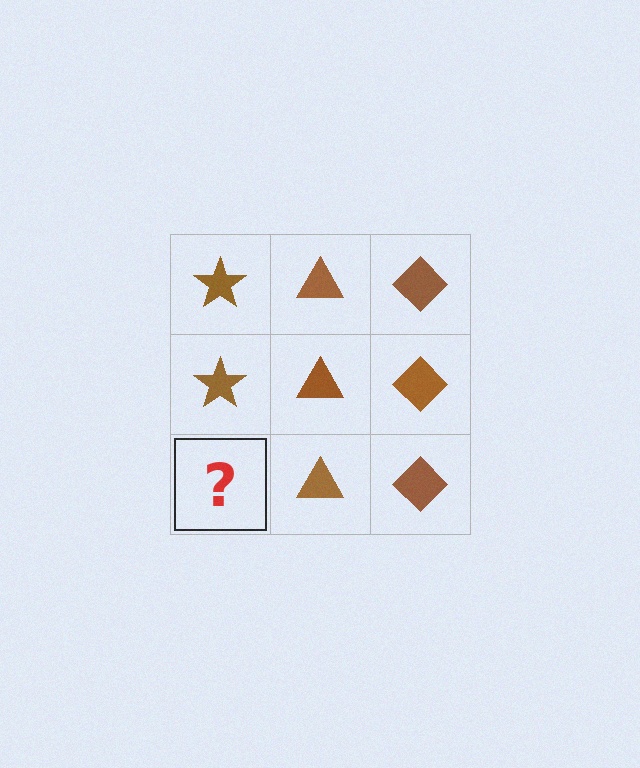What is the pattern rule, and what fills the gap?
The rule is that each column has a consistent shape. The gap should be filled with a brown star.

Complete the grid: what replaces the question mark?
The question mark should be replaced with a brown star.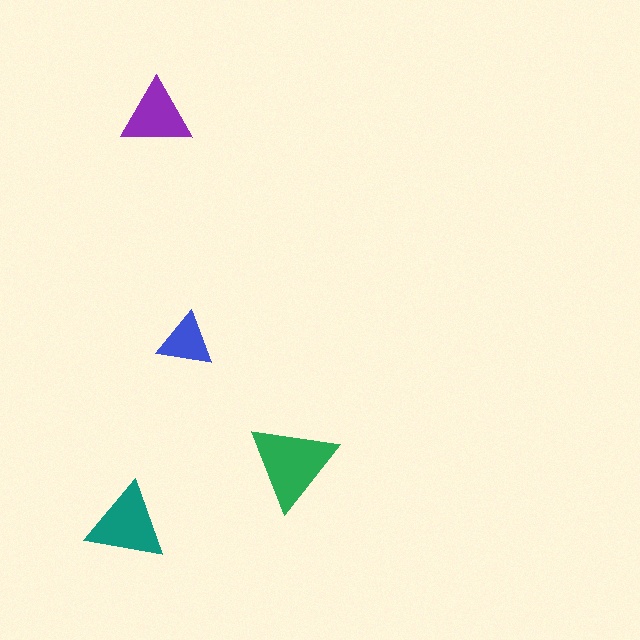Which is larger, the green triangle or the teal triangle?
The green one.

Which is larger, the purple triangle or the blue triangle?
The purple one.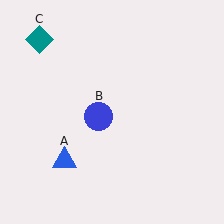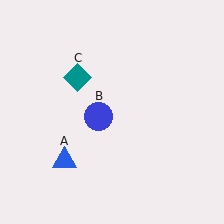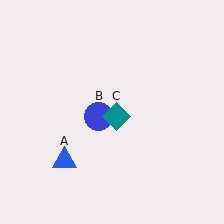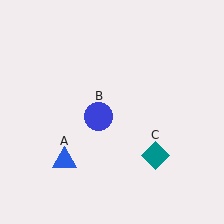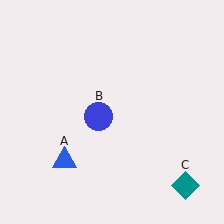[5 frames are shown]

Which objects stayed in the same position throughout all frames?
Blue triangle (object A) and blue circle (object B) remained stationary.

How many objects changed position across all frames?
1 object changed position: teal diamond (object C).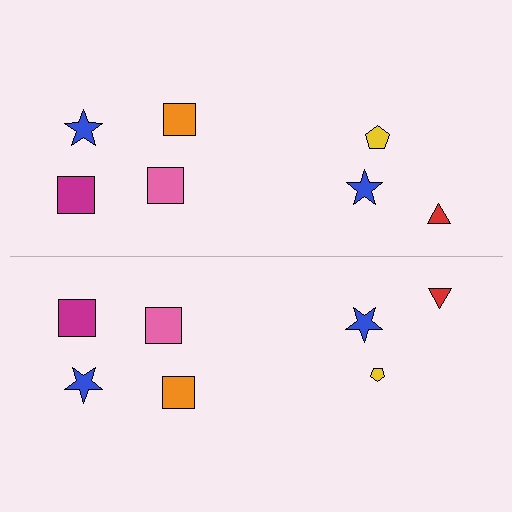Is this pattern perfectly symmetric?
No, the pattern is not perfectly symmetric. The yellow pentagon on the bottom side has a different size than its mirror counterpart.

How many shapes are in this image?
There are 14 shapes in this image.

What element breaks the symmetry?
The yellow pentagon on the bottom side has a different size than its mirror counterpart.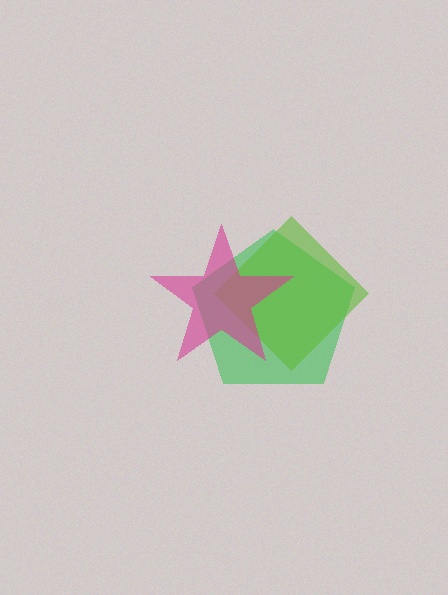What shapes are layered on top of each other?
The layered shapes are: a green pentagon, a lime diamond, a magenta star.